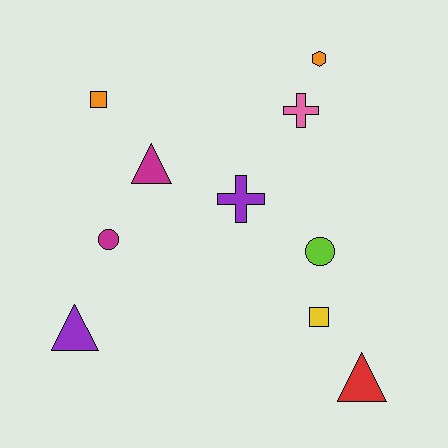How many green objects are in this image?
There are no green objects.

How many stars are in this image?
There are no stars.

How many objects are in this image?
There are 10 objects.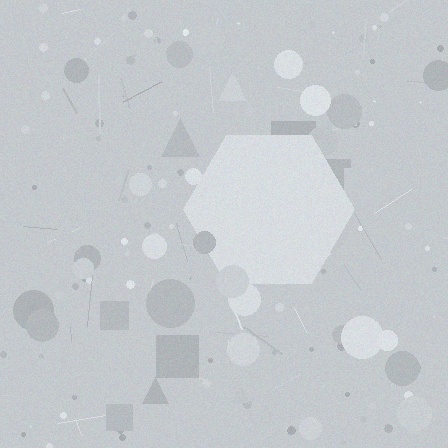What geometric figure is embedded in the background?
A hexagon is embedded in the background.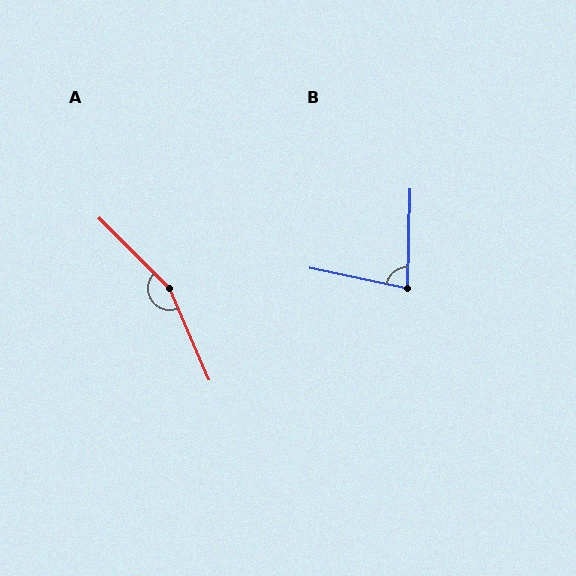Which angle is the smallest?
B, at approximately 79 degrees.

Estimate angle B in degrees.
Approximately 79 degrees.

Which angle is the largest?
A, at approximately 158 degrees.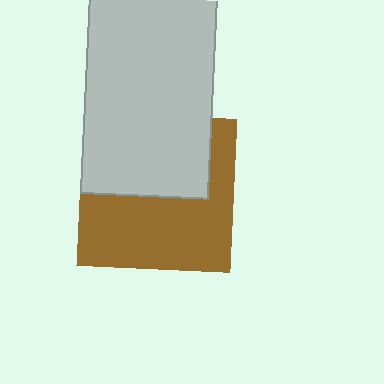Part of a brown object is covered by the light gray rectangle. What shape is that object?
It is a square.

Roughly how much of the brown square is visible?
About half of it is visible (roughly 55%).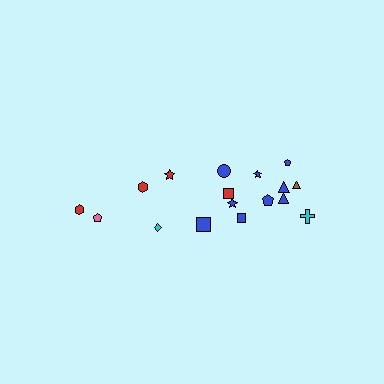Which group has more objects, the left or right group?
The right group.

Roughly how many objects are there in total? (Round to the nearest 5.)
Roughly 15 objects in total.